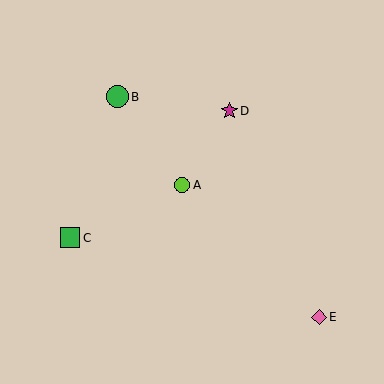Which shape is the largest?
The green circle (labeled B) is the largest.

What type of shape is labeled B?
Shape B is a green circle.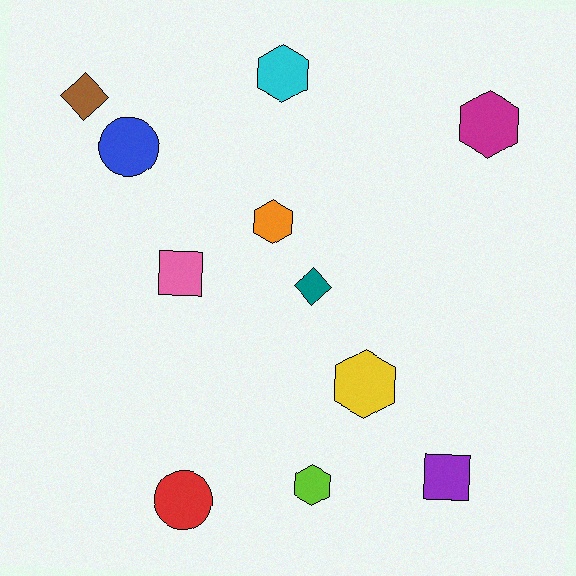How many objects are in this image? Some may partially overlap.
There are 11 objects.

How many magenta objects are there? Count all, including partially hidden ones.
There is 1 magenta object.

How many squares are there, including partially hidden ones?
There are 2 squares.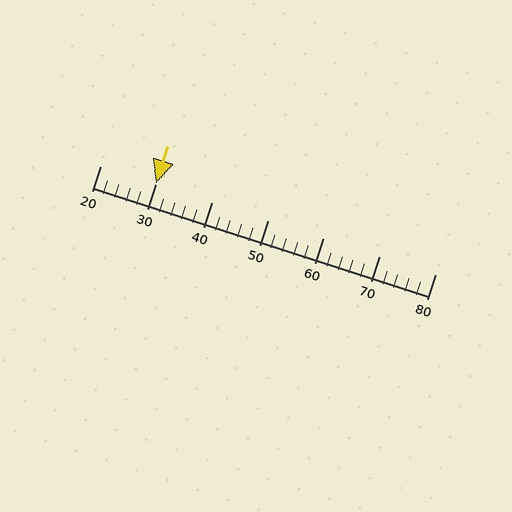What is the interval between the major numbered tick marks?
The major tick marks are spaced 10 units apart.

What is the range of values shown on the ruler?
The ruler shows values from 20 to 80.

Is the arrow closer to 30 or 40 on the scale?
The arrow is closer to 30.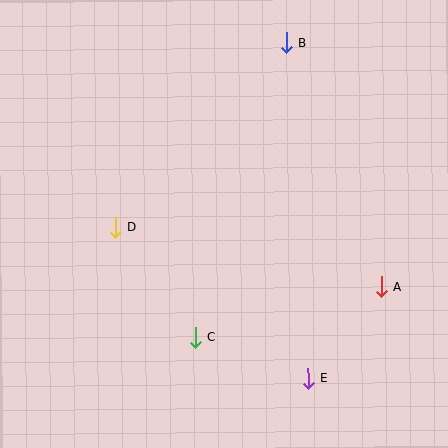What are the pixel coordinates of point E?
Point E is at (308, 379).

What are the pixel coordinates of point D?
Point D is at (115, 227).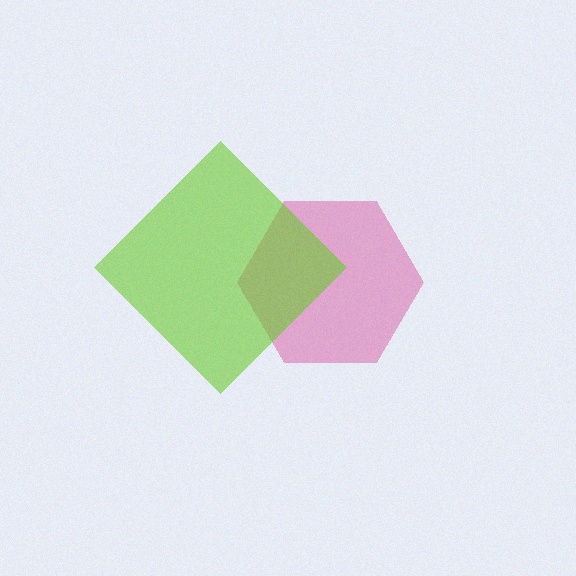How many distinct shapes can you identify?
There are 2 distinct shapes: a magenta hexagon, a lime diamond.